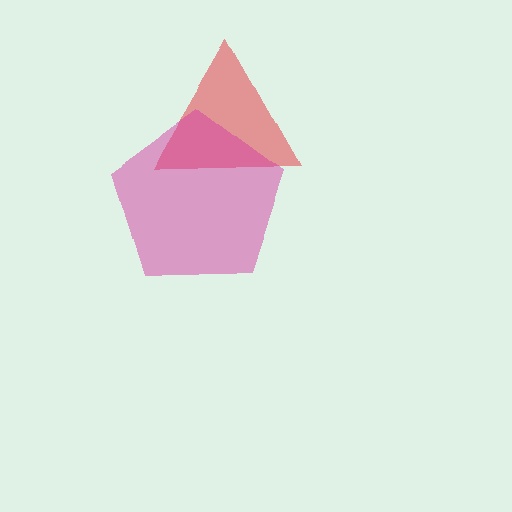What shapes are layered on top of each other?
The layered shapes are: a red triangle, a magenta pentagon.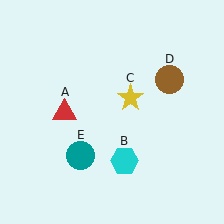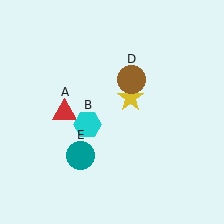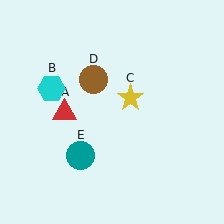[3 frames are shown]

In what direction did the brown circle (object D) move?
The brown circle (object D) moved left.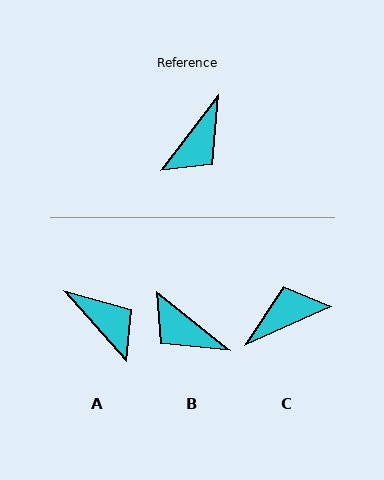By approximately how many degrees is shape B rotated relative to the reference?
Approximately 91 degrees clockwise.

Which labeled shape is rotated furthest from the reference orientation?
C, about 152 degrees away.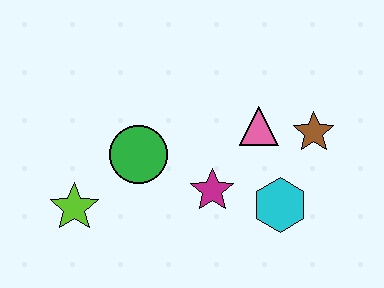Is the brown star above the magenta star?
Yes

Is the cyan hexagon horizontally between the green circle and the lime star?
No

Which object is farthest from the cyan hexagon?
The lime star is farthest from the cyan hexagon.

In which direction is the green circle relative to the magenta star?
The green circle is to the left of the magenta star.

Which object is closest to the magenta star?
The cyan hexagon is closest to the magenta star.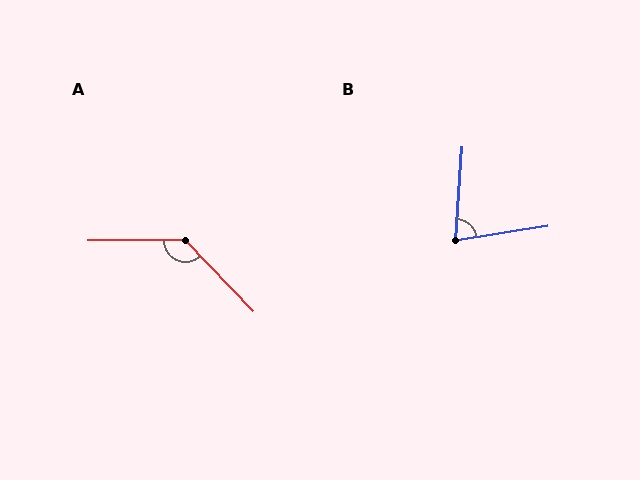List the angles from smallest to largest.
B (77°), A (134°).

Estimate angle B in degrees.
Approximately 77 degrees.